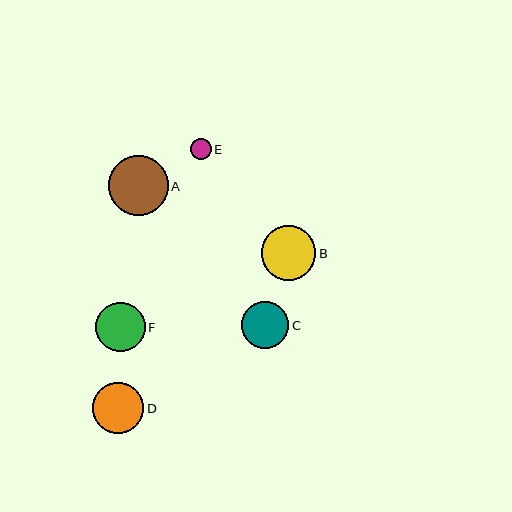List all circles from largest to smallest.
From largest to smallest: A, B, D, F, C, E.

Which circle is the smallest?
Circle E is the smallest with a size of approximately 21 pixels.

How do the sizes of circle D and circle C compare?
Circle D and circle C are approximately the same size.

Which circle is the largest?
Circle A is the largest with a size of approximately 60 pixels.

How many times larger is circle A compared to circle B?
Circle A is approximately 1.1 times the size of circle B.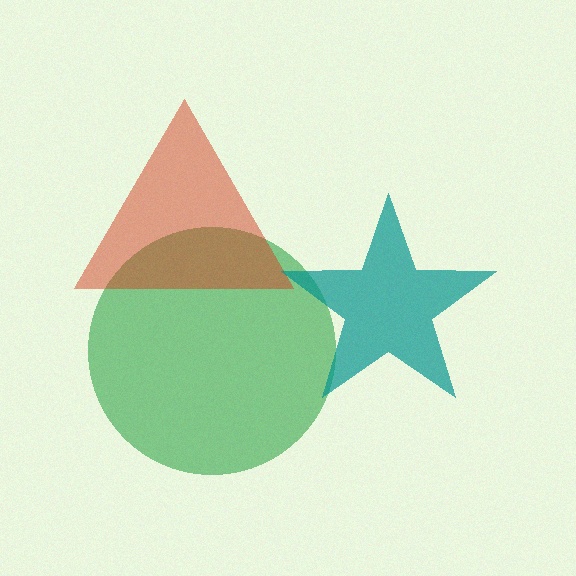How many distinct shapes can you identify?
There are 3 distinct shapes: a green circle, a red triangle, a teal star.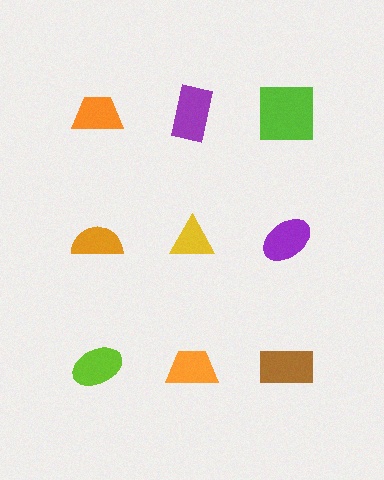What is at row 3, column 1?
A lime ellipse.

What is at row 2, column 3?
A purple ellipse.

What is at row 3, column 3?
A brown rectangle.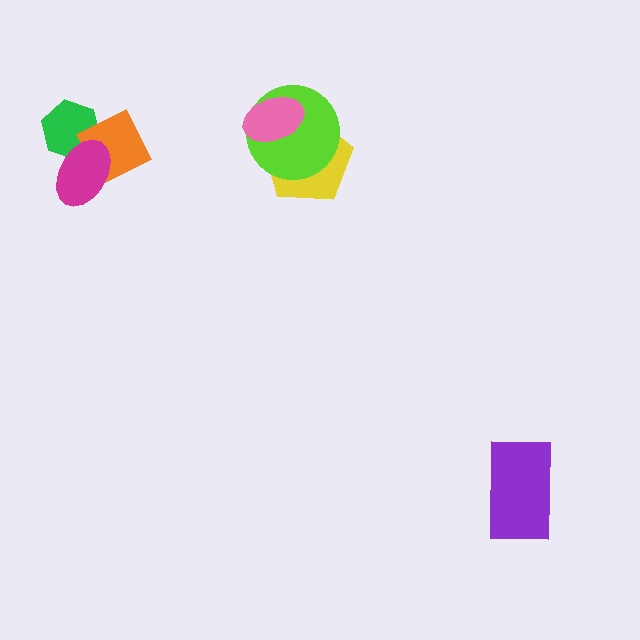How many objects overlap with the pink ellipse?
2 objects overlap with the pink ellipse.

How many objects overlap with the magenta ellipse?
2 objects overlap with the magenta ellipse.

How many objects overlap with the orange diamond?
2 objects overlap with the orange diamond.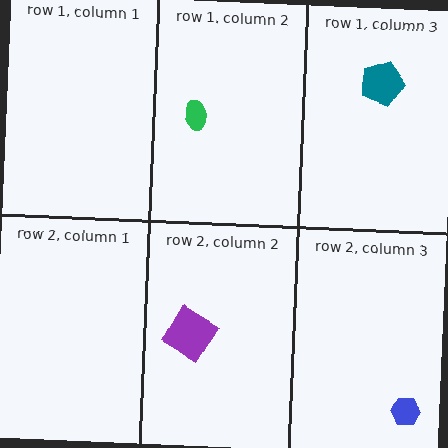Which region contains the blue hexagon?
The row 2, column 3 region.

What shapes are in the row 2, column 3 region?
The blue hexagon.